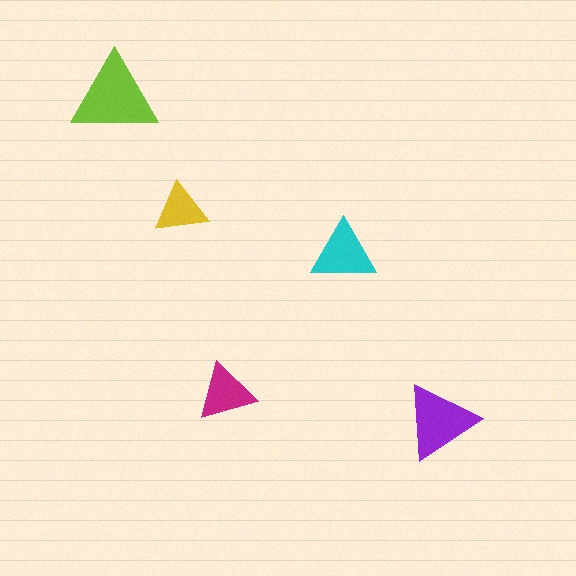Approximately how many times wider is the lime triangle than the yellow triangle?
About 1.5 times wider.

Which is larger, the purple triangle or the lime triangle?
The lime one.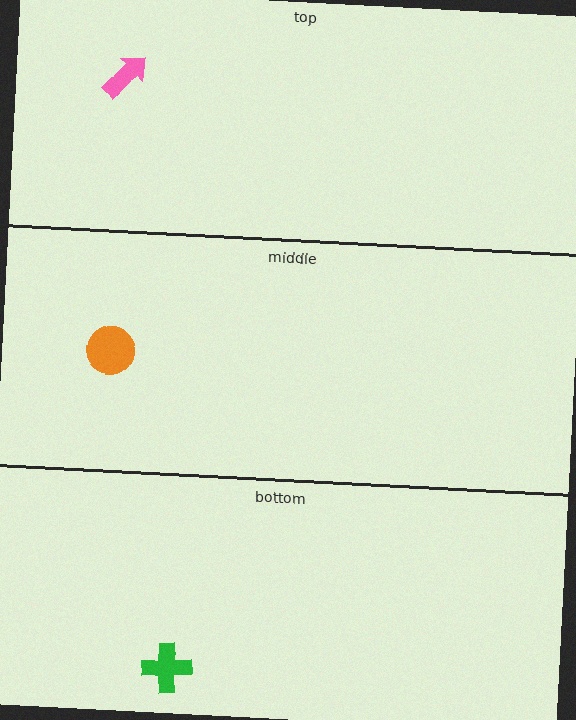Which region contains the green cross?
The bottom region.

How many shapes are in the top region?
1.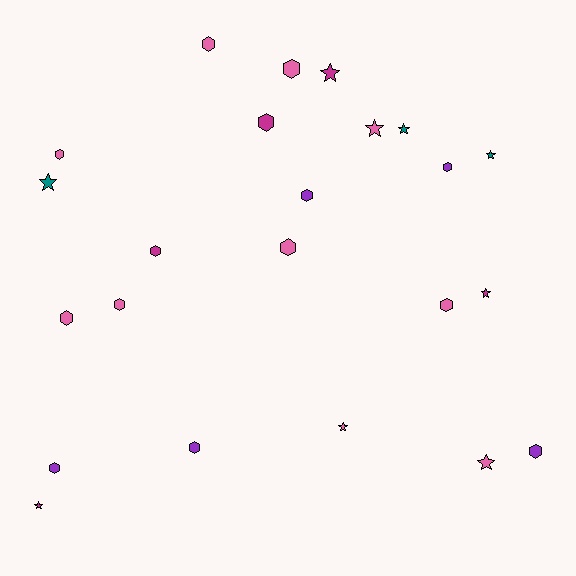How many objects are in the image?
There are 23 objects.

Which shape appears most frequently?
Hexagon, with 14 objects.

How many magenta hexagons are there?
There are 2 magenta hexagons.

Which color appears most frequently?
Pink, with 10 objects.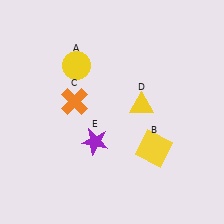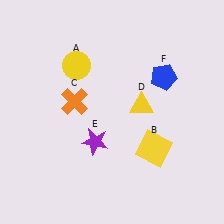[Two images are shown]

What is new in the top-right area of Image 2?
A blue pentagon (F) was added in the top-right area of Image 2.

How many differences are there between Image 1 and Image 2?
There is 1 difference between the two images.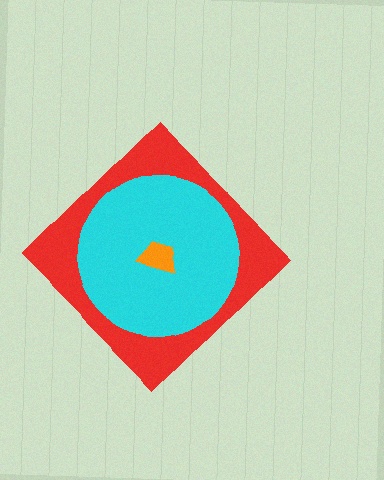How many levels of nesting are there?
3.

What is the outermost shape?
The red diamond.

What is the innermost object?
The orange trapezoid.